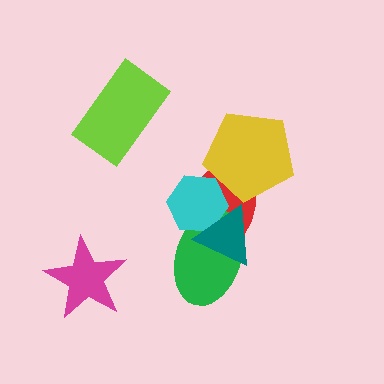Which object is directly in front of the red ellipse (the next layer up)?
The yellow pentagon is directly in front of the red ellipse.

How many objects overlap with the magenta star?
0 objects overlap with the magenta star.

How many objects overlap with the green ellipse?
3 objects overlap with the green ellipse.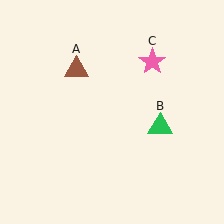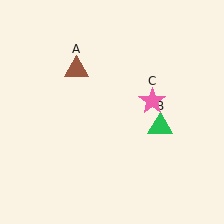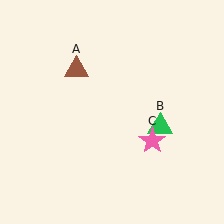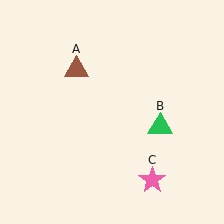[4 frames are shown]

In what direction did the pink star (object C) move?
The pink star (object C) moved down.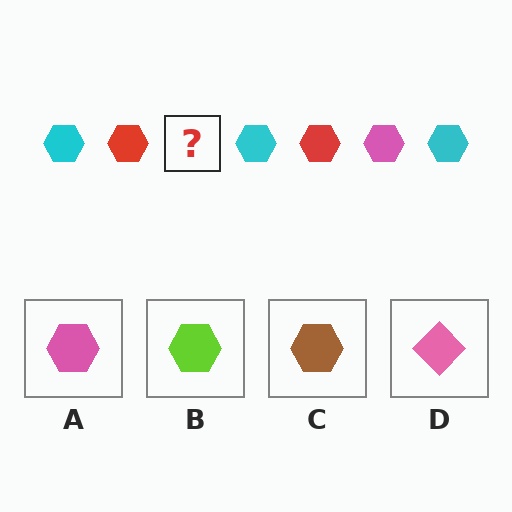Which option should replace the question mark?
Option A.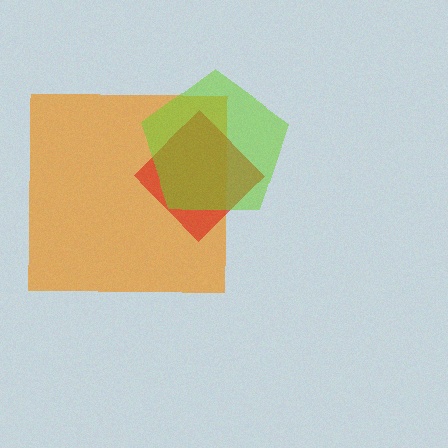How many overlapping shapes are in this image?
There are 3 overlapping shapes in the image.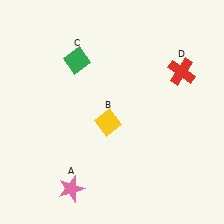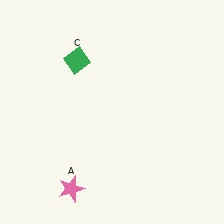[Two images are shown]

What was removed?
The yellow diamond (B), the red cross (D) were removed in Image 2.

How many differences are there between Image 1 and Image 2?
There are 2 differences between the two images.